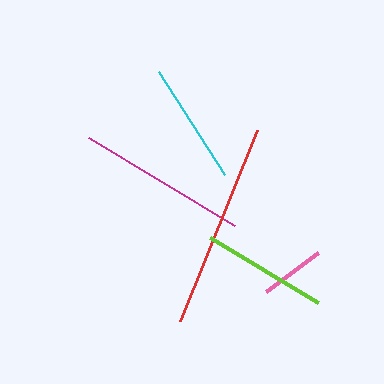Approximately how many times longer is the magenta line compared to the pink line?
The magenta line is approximately 2.6 times the length of the pink line.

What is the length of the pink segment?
The pink segment is approximately 65 pixels long.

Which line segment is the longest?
The red line is the longest at approximately 206 pixels.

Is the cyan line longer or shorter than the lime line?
The lime line is longer than the cyan line.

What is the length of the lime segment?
The lime segment is approximately 126 pixels long.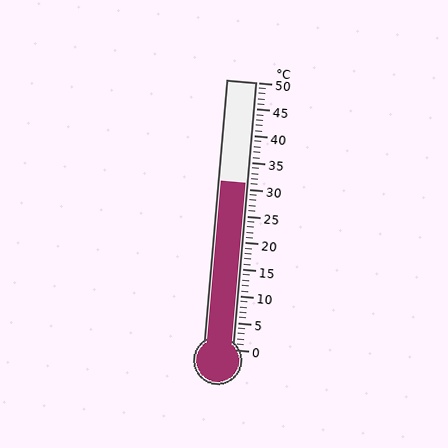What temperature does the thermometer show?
The thermometer shows approximately 31°C.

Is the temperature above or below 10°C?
The temperature is above 10°C.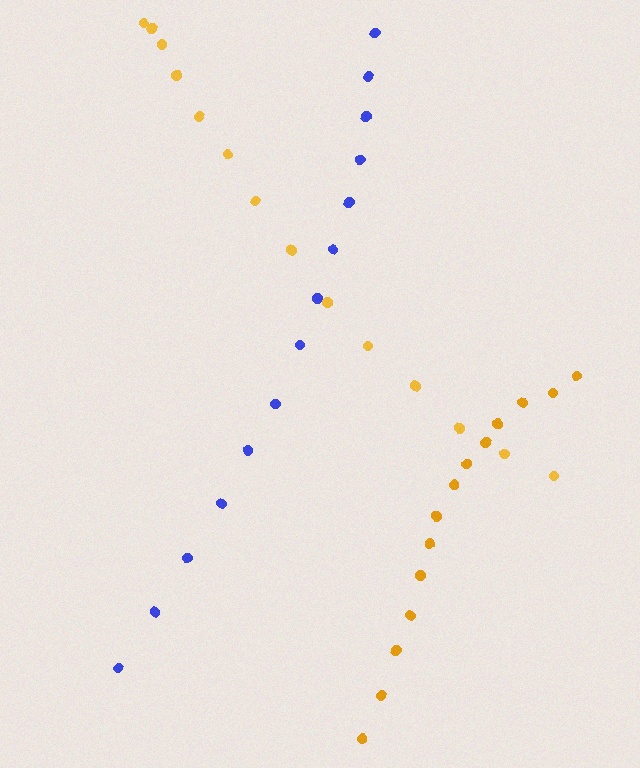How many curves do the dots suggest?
There are 3 distinct paths.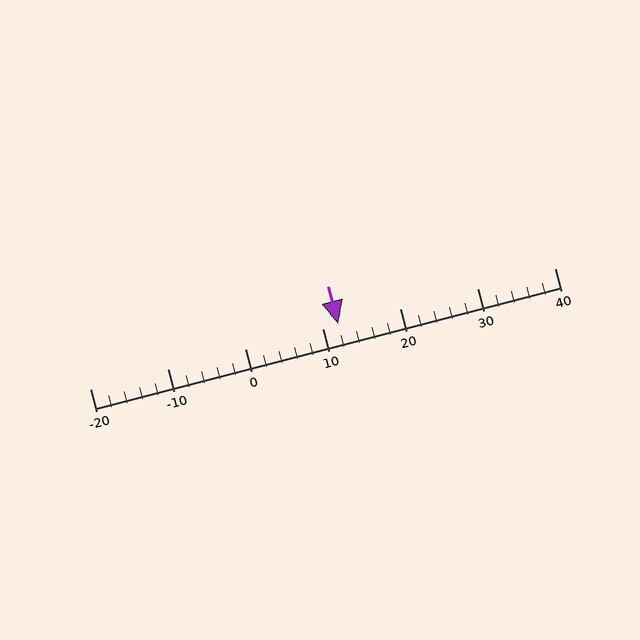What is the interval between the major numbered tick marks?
The major tick marks are spaced 10 units apart.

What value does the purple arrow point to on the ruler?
The purple arrow points to approximately 12.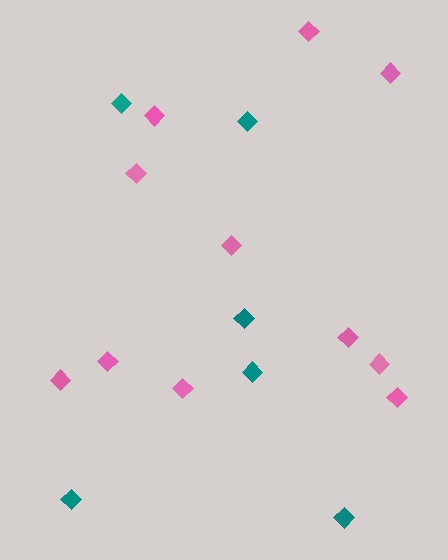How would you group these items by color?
There are 2 groups: one group of teal diamonds (6) and one group of pink diamonds (11).